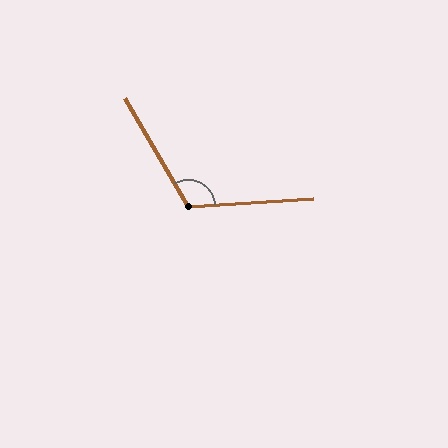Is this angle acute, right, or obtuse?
It is obtuse.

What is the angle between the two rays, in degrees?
Approximately 117 degrees.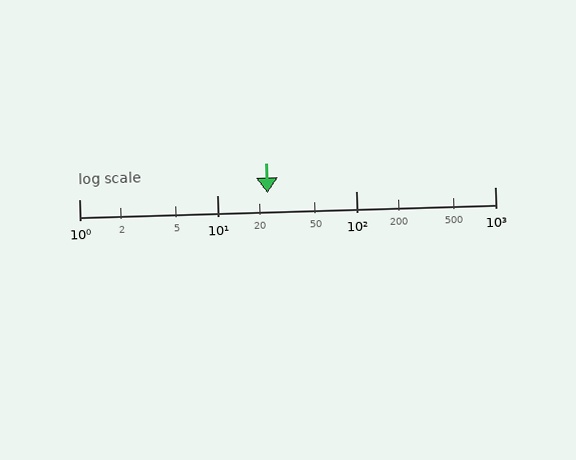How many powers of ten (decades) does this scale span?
The scale spans 3 decades, from 1 to 1000.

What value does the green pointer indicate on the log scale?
The pointer indicates approximately 23.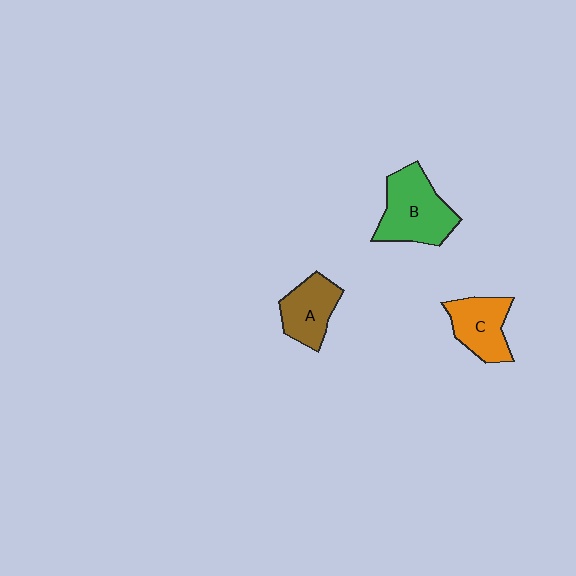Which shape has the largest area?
Shape B (green).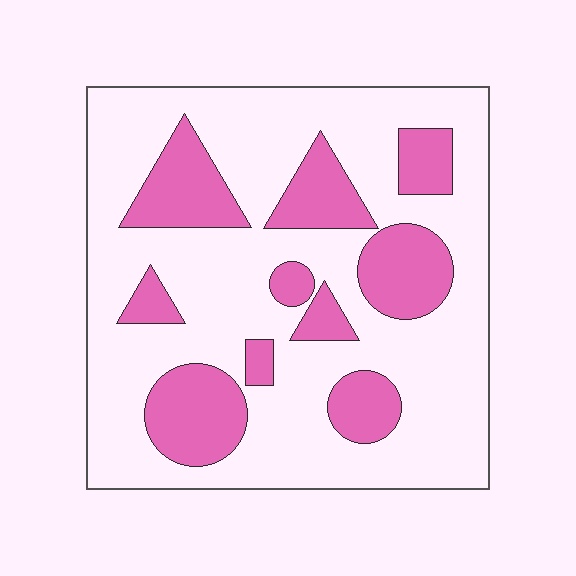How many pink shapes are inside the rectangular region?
10.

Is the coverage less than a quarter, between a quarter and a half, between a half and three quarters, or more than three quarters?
Between a quarter and a half.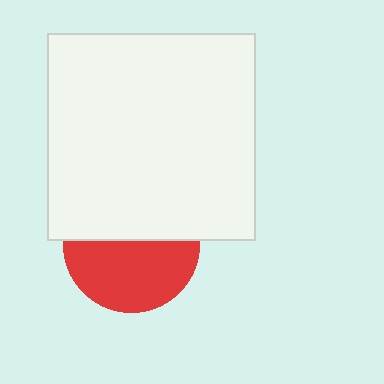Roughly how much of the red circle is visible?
About half of it is visible (roughly 53%).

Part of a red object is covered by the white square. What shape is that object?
It is a circle.